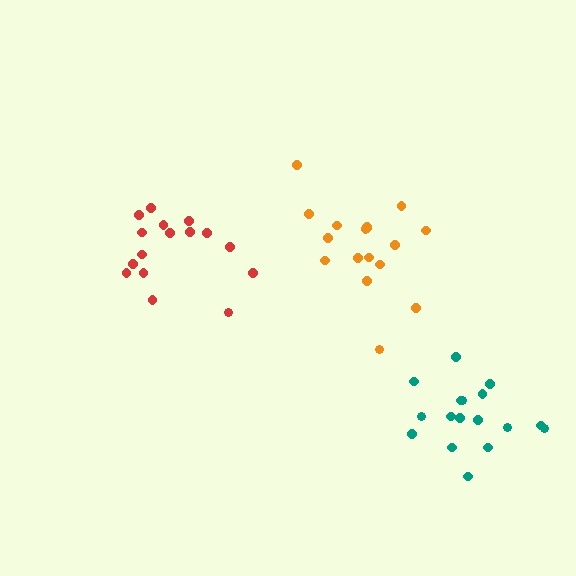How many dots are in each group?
Group 1: 17 dots, Group 2: 16 dots, Group 3: 17 dots (50 total).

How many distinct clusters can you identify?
There are 3 distinct clusters.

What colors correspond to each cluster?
The clusters are colored: orange, red, teal.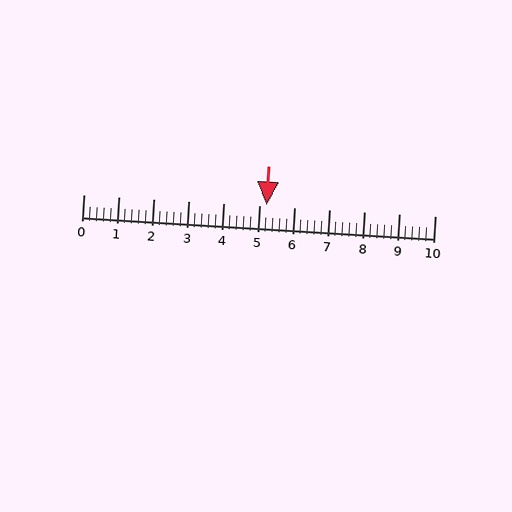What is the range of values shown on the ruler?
The ruler shows values from 0 to 10.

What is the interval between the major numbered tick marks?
The major tick marks are spaced 1 units apart.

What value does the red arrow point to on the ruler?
The red arrow points to approximately 5.2.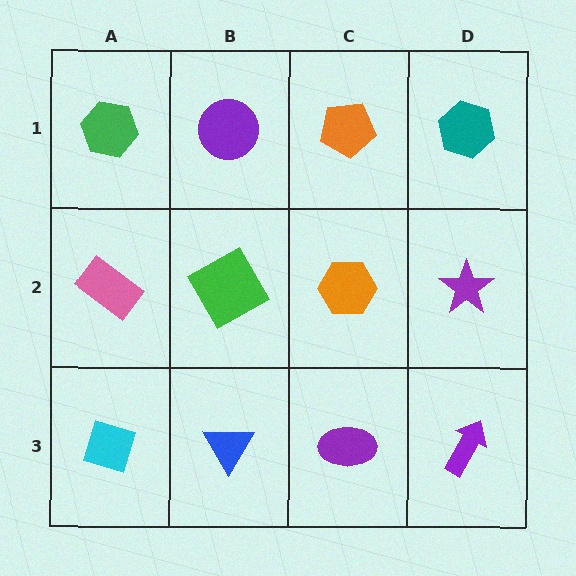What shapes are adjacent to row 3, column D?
A purple star (row 2, column D), a purple ellipse (row 3, column C).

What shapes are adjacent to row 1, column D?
A purple star (row 2, column D), an orange pentagon (row 1, column C).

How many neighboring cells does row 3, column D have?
2.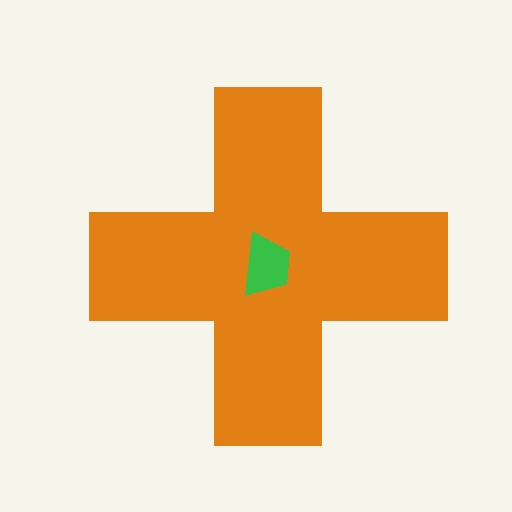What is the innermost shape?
The green trapezoid.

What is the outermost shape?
The orange cross.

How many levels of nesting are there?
2.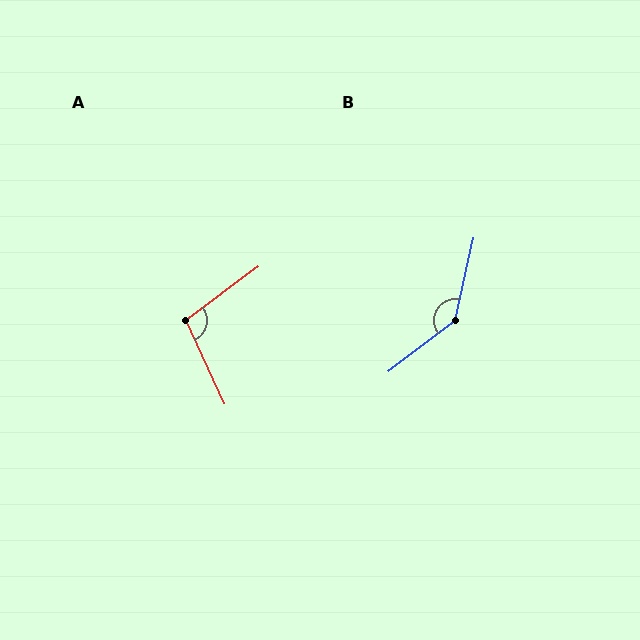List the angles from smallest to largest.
A (102°), B (140°).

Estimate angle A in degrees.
Approximately 102 degrees.